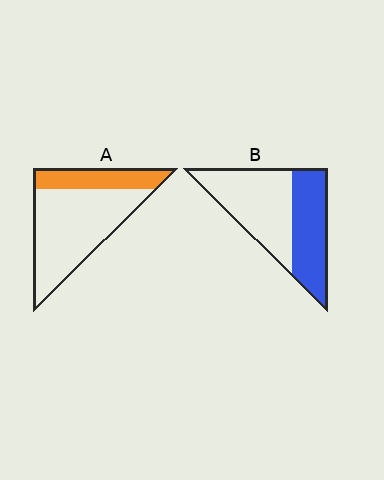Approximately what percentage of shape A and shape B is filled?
A is approximately 25% and B is approximately 45%.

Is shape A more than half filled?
No.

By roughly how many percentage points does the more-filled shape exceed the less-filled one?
By roughly 15 percentage points (B over A).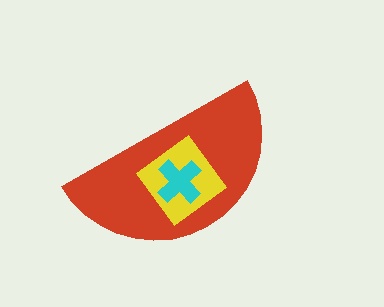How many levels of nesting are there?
3.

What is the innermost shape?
The cyan cross.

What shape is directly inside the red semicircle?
The yellow diamond.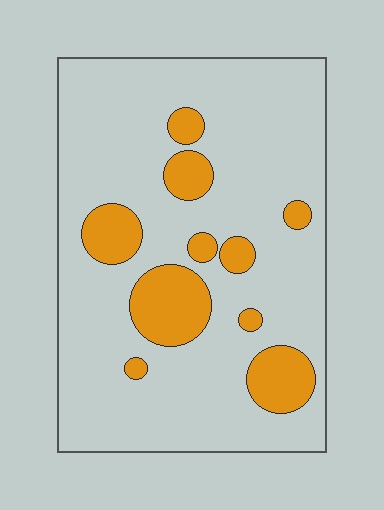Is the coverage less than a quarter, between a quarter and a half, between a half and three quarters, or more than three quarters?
Less than a quarter.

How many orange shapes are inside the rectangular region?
10.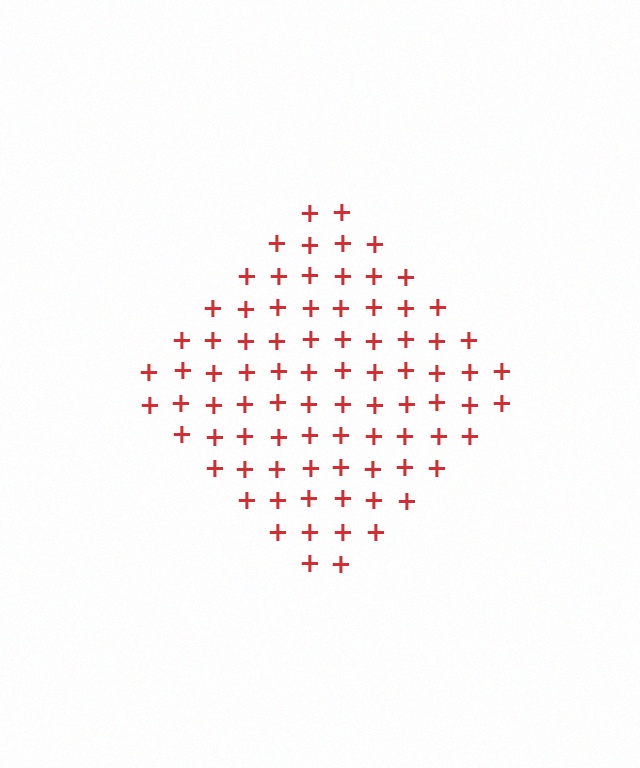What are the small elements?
The small elements are plus signs.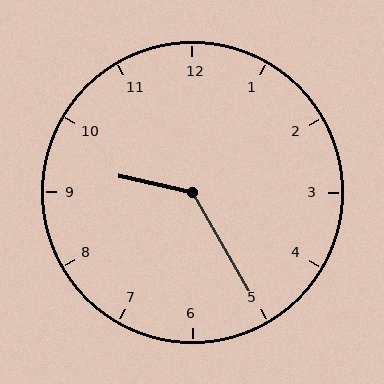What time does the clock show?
9:25.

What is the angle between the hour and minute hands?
Approximately 132 degrees.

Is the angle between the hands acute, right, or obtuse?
It is obtuse.